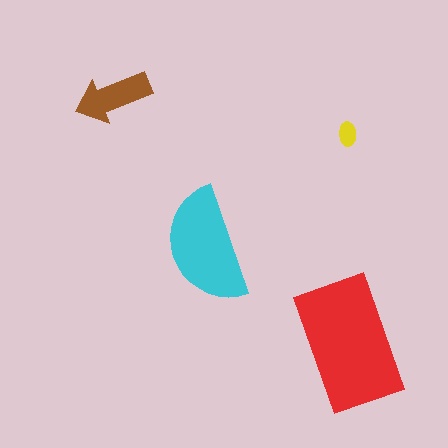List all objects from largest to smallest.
The red rectangle, the cyan semicircle, the brown arrow, the yellow ellipse.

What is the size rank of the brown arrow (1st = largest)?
3rd.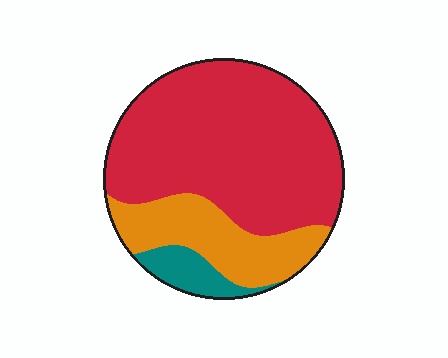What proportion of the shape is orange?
Orange takes up between a sixth and a third of the shape.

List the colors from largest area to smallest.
From largest to smallest: red, orange, teal.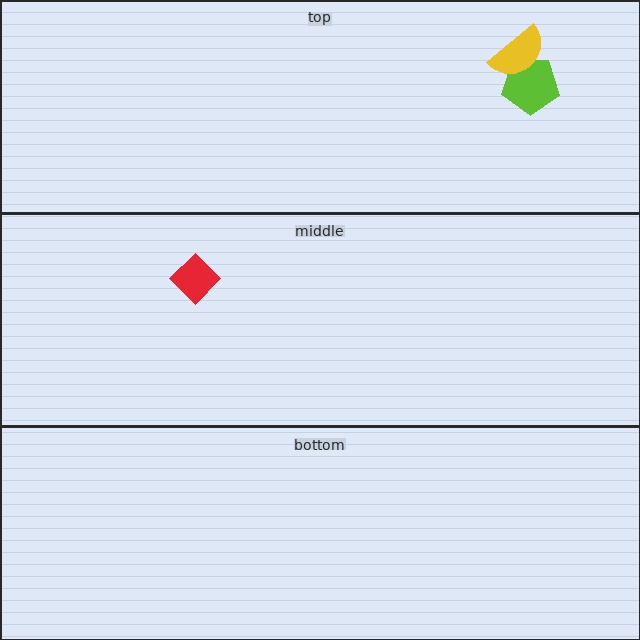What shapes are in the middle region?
The red diamond.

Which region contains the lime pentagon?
The top region.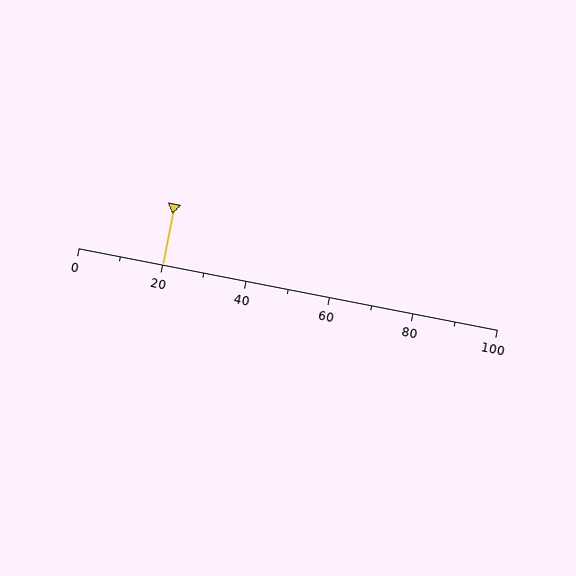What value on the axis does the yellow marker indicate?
The marker indicates approximately 20.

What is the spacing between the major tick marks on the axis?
The major ticks are spaced 20 apart.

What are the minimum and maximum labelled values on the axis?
The axis runs from 0 to 100.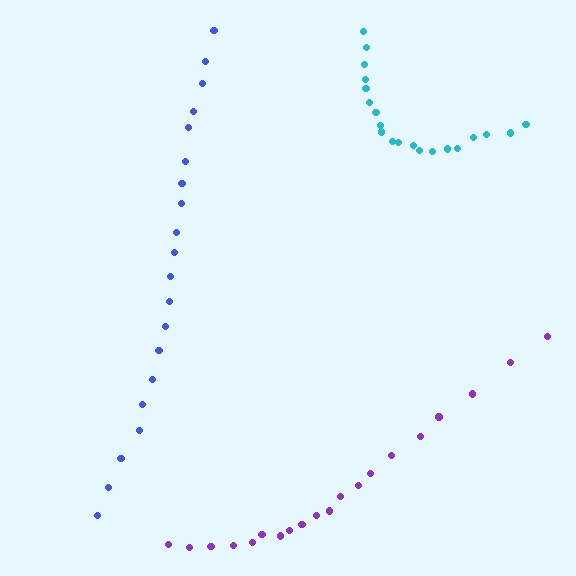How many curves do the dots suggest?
There are 3 distinct paths.